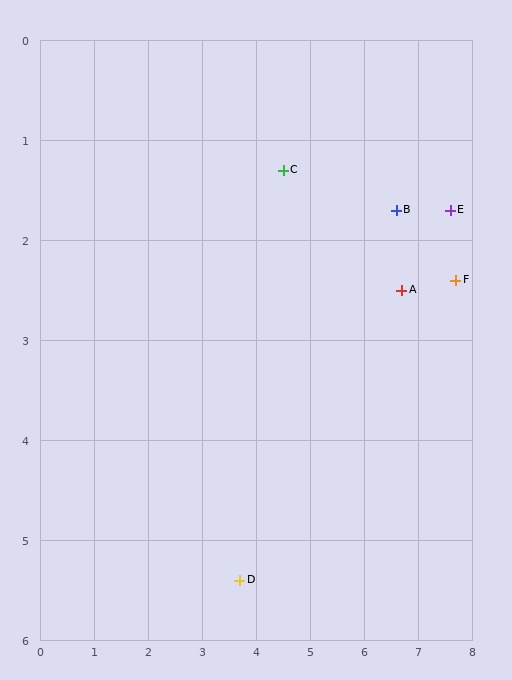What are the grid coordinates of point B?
Point B is at approximately (6.6, 1.7).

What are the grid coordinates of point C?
Point C is at approximately (4.5, 1.3).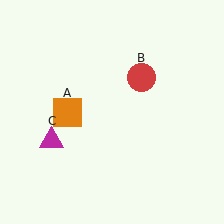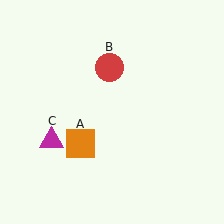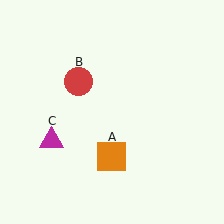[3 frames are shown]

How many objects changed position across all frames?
2 objects changed position: orange square (object A), red circle (object B).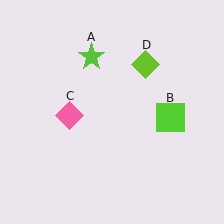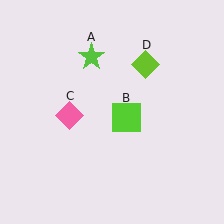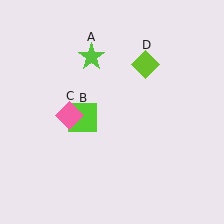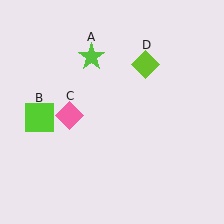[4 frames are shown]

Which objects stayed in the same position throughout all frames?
Lime star (object A) and pink diamond (object C) and lime diamond (object D) remained stationary.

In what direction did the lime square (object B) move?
The lime square (object B) moved left.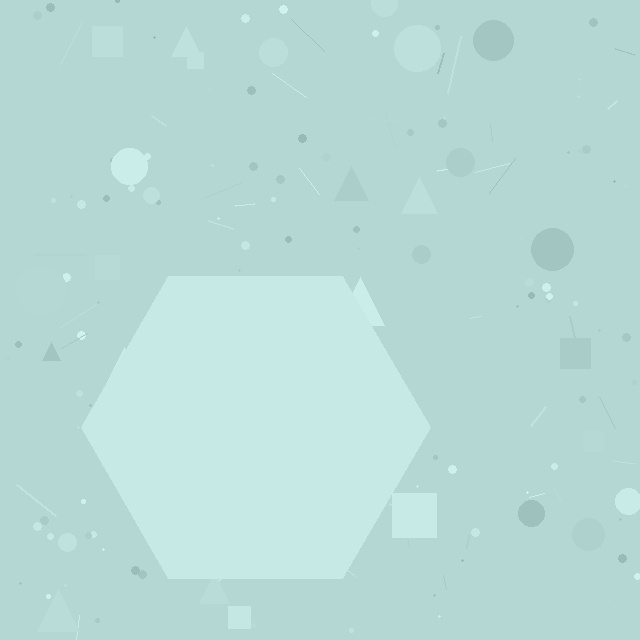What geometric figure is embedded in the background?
A hexagon is embedded in the background.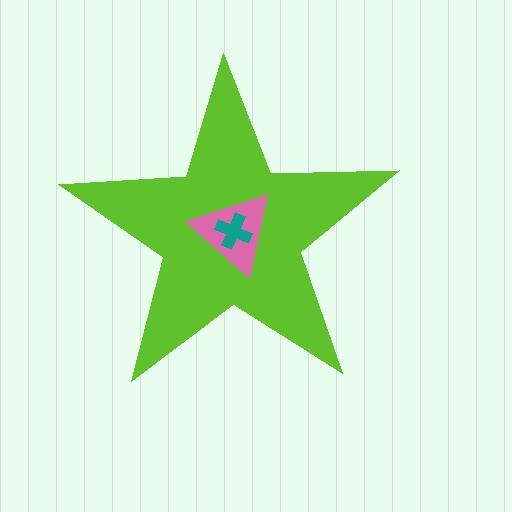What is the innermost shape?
The teal cross.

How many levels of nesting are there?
3.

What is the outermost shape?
The lime star.